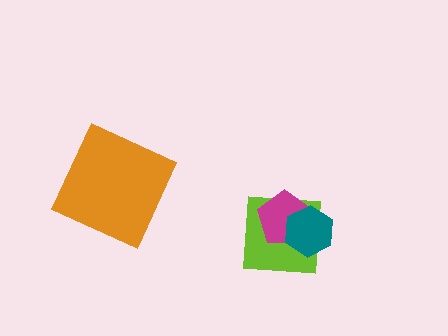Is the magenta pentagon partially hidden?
Yes, it is partially covered by another shape.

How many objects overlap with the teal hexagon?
2 objects overlap with the teal hexagon.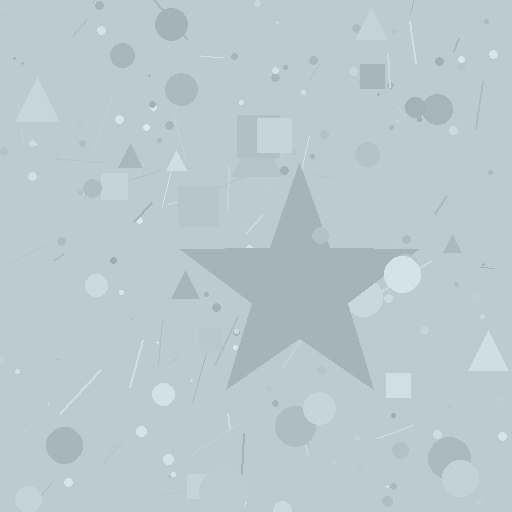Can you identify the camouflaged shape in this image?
The camouflaged shape is a star.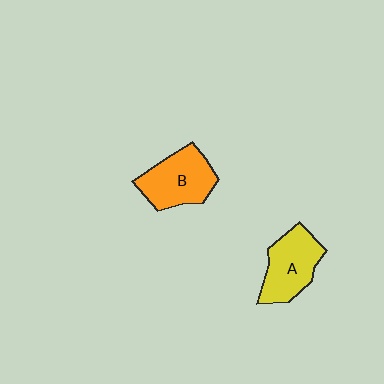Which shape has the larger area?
Shape B (orange).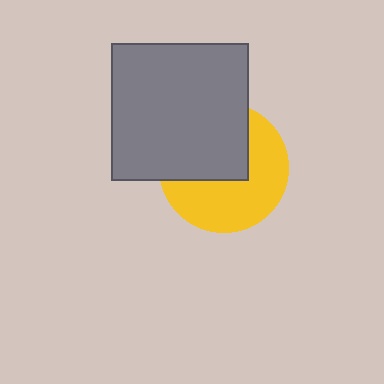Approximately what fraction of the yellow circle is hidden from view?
Roughly 46% of the yellow circle is hidden behind the gray square.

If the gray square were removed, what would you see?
You would see the complete yellow circle.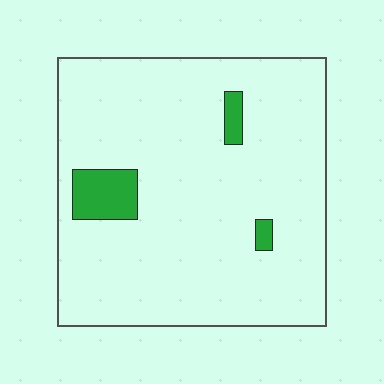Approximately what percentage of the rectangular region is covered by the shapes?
Approximately 5%.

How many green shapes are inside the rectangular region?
3.